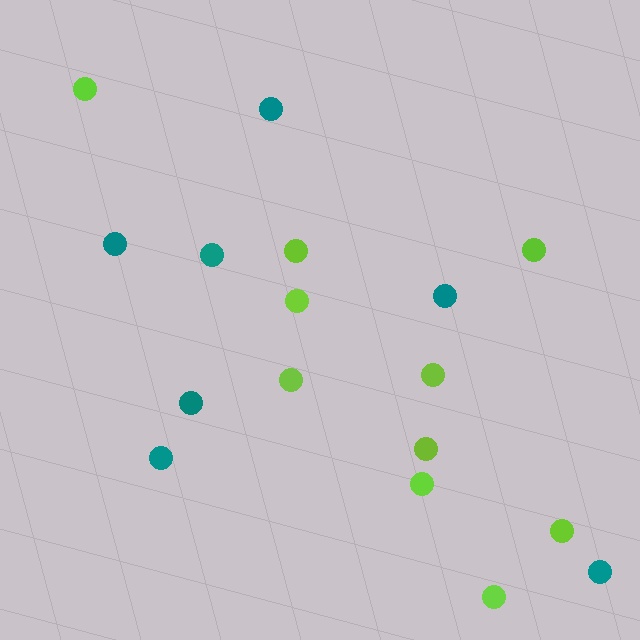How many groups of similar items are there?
There are 2 groups: one group of lime circles (10) and one group of teal circles (7).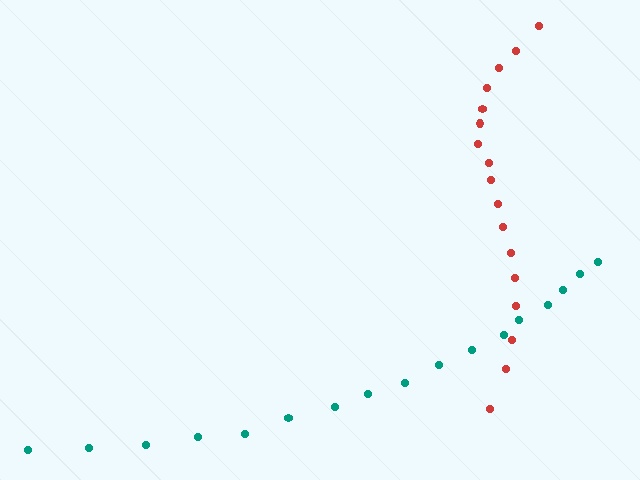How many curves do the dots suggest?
There are 2 distinct paths.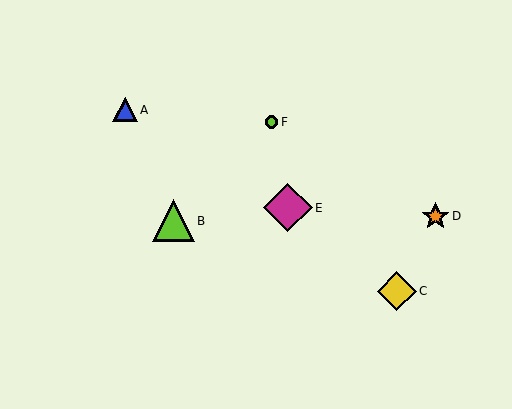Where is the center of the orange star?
The center of the orange star is at (436, 216).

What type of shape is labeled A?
Shape A is a blue triangle.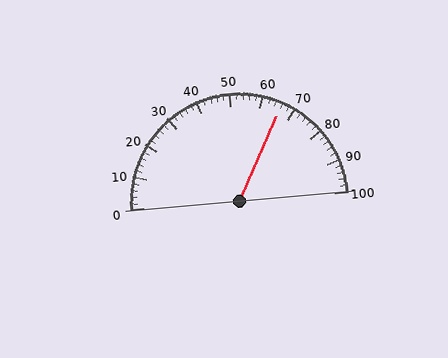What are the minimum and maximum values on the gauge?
The gauge ranges from 0 to 100.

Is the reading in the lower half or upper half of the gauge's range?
The reading is in the upper half of the range (0 to 100).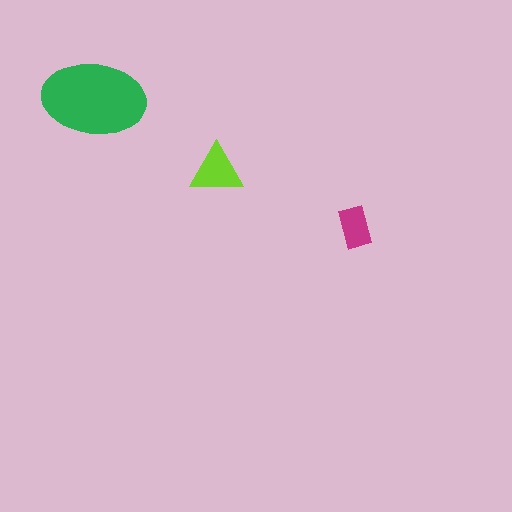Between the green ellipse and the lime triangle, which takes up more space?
The green ellipse.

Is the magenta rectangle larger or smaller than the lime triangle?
Smaller.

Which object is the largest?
The green ellipse.